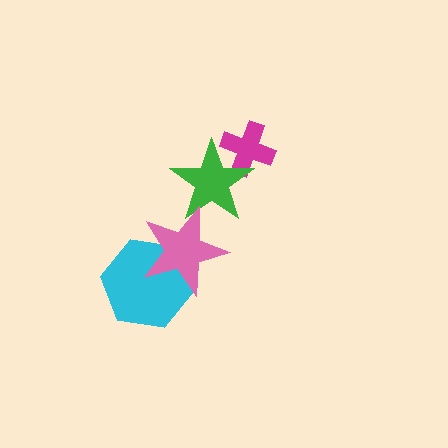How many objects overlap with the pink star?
2 objects overlap with the pink star.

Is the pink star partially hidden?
No, no other shape covers it.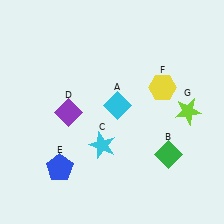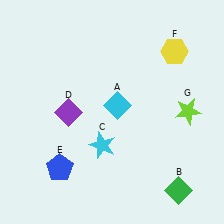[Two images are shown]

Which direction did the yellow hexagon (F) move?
The yellow hexagon (F) moved up.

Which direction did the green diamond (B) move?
The green diamond (B) moved down.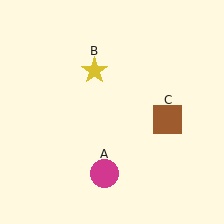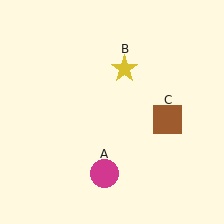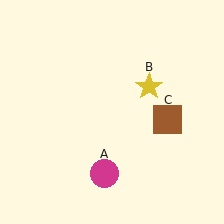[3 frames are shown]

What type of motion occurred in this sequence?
The yellow star (object B) rotated clockwise around the center of the scene.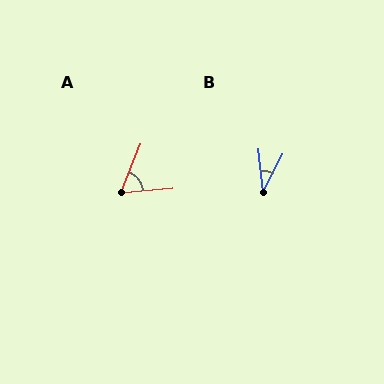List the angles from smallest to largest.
B (33°), A (63°).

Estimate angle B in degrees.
Approximately 33 degrees.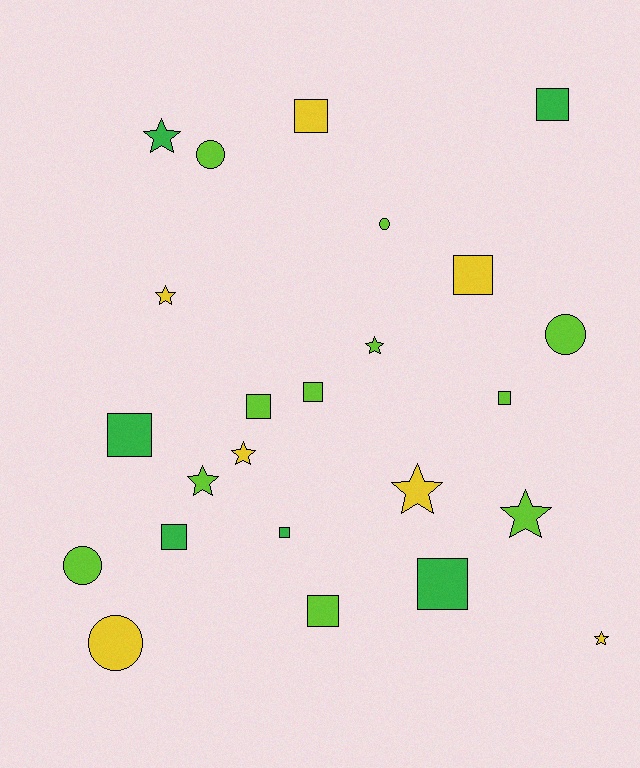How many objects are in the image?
There are 24 objects.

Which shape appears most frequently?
Square, with 11 objects.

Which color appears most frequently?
Lime, with 11 objects.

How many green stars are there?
There is 1 green star.